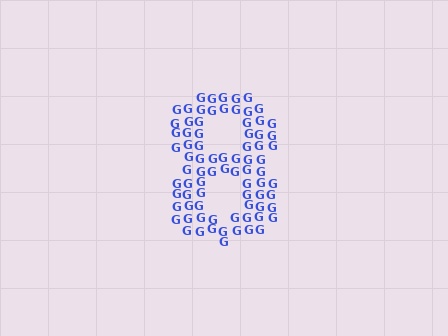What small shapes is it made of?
It is made of small letter G's.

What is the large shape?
The large shape is the digit 8.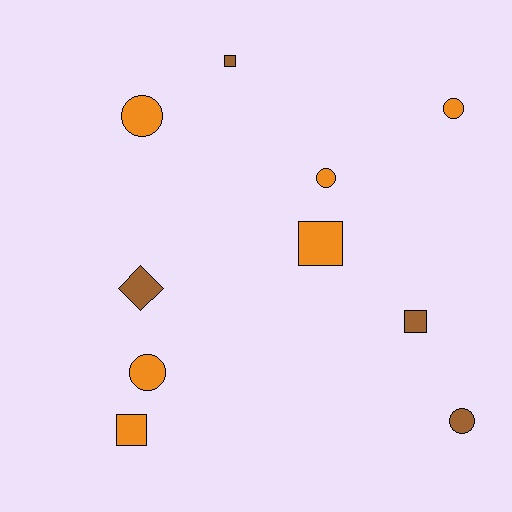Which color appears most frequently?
Orange, with 6 objects.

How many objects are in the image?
There are 10 objects.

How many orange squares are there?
There are 2 orange squares.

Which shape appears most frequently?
Circle, with 5 objects.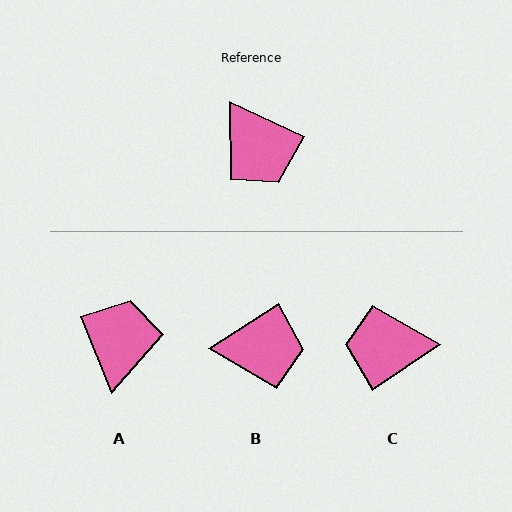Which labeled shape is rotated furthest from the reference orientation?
A, about 137 degrees away.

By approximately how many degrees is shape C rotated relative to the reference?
Approximately 120 degrees clockwise.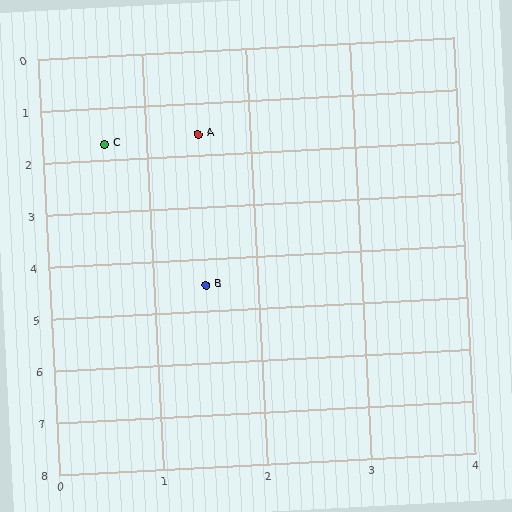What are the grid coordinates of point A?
Point A is at approximately (1.5, 1.6).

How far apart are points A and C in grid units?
Points A and C are about 0.9 grid units apart.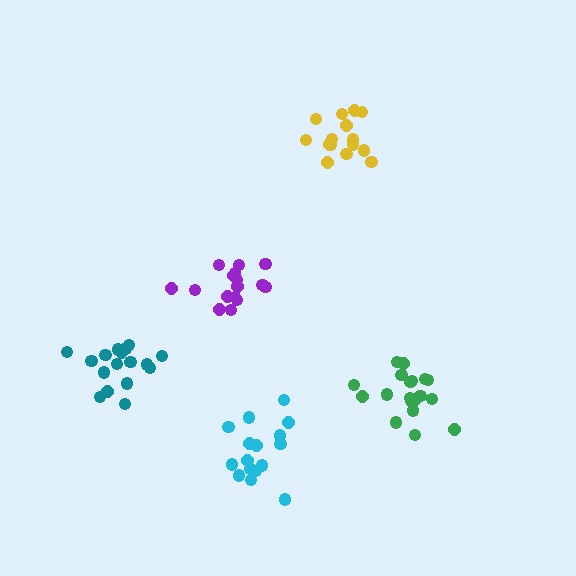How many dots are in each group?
Group 1: 16 dots, Group 2: 17 dots, Group 3: 19 dots, Group 4: 16 dots, Group 5: 17 dots (85 total).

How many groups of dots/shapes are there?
There are 5 groups.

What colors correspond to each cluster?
The clusters are colored: cyan, yellow, green, purple, teal.